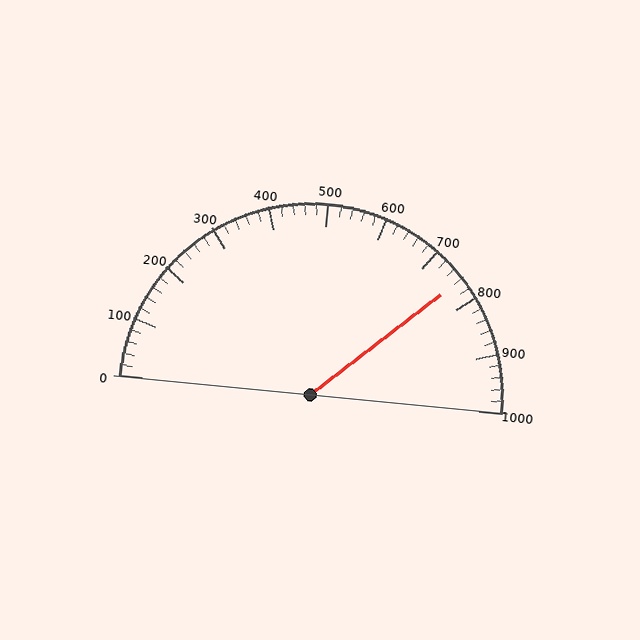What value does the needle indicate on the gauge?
The needle indicates approximately 760.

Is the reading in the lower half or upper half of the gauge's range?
The reading is in the upper half of the range (0 to 1000).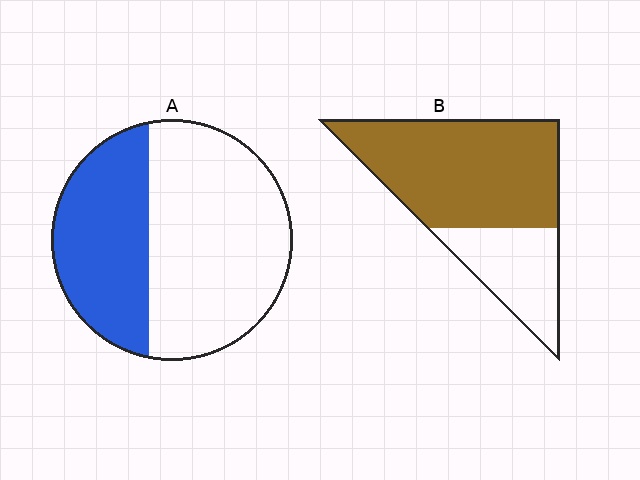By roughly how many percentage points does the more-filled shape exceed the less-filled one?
By roughly 30 percentage points (B over A).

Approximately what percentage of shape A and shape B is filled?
A is approximately 40% and B is approximately 70%.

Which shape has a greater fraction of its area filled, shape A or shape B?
Shape B.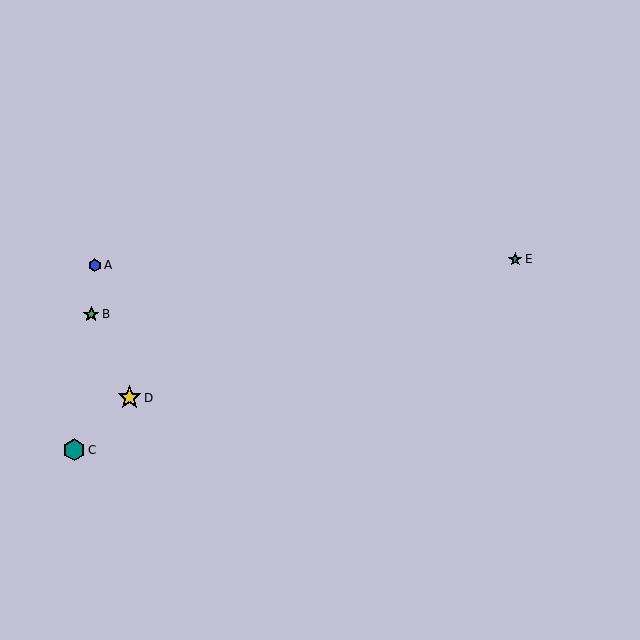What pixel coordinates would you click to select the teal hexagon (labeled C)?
Click at (74, 450) to select the teal hexagon C.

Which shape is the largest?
The yellow star (labeled D) is the largest.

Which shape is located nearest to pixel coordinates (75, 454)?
The teal hexagon (labeled C) at (74, 450) is nearest to that location.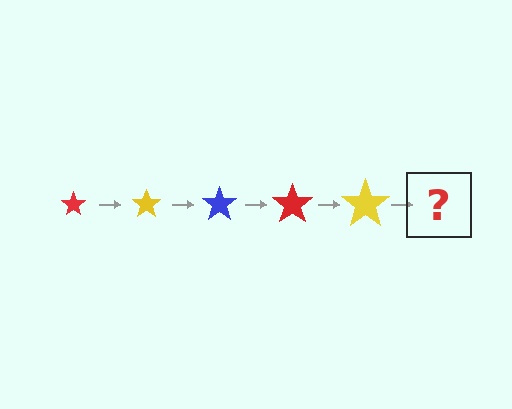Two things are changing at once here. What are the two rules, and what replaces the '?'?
The two rules are that the star grows larger each step and the color cycles through red, yellow, and blue. The '?' should be a blue star, larger than the previous one.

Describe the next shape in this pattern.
It should be a blue star, larger than the previous one.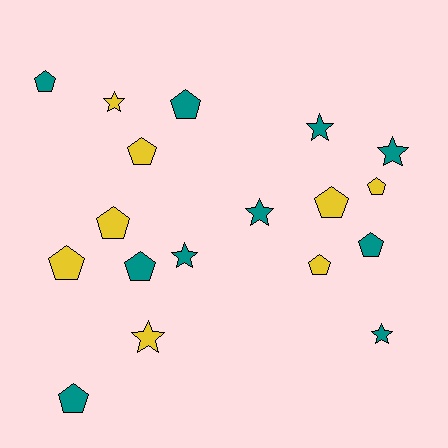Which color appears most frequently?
Teal, with 10 objects.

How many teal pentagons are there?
There are 5 teal pentagons.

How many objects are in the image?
There are 18 objects.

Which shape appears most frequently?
Pentagon, with 11 objects.